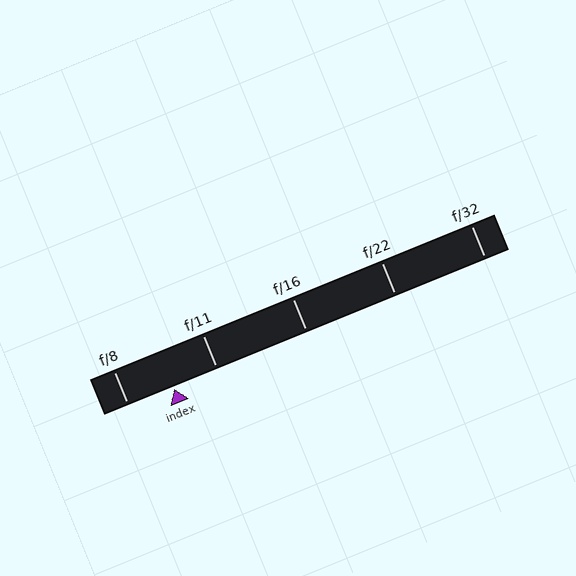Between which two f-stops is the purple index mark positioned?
The index mark is between f/8 and f/11.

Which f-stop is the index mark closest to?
The index mark is closest to f/11.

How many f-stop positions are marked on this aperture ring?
There are 5 f-stop positions marked.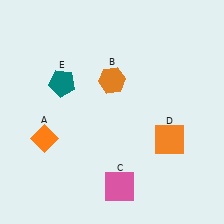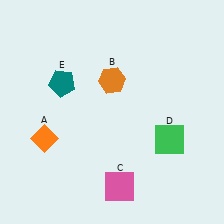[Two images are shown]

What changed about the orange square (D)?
In Image 1, D is orange. In Image 2, it changed to green.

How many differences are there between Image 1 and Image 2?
There is 1 difference between the two images.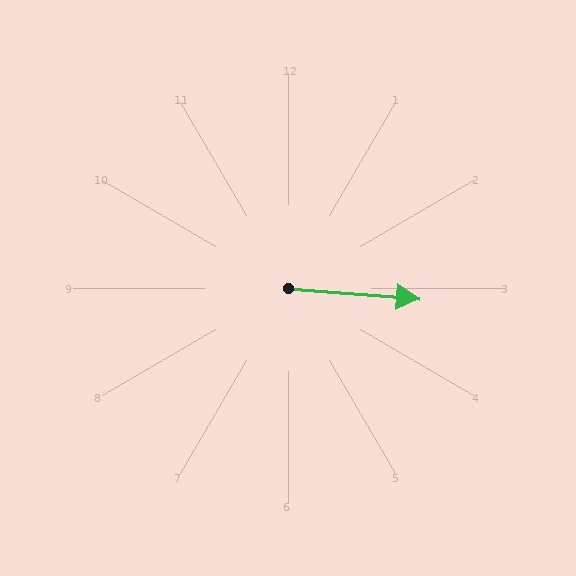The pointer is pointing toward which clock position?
Roughly 3 o'clock.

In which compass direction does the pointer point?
East.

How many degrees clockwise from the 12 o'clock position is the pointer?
Approximately 94 degrees.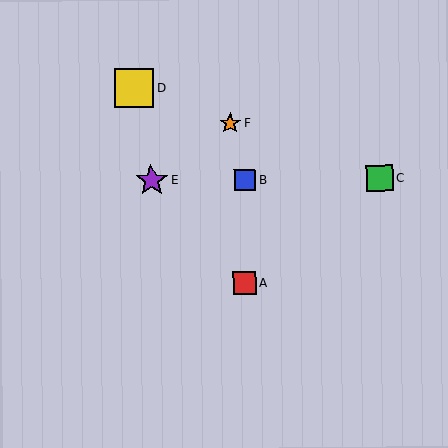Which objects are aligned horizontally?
Objects B, C, E are aligned horizontally.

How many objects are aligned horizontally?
3 objects (B, C, E) are aligned horizontally.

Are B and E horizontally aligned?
Yes, both are at y≈179.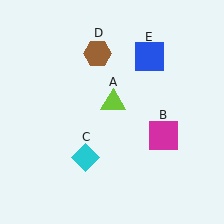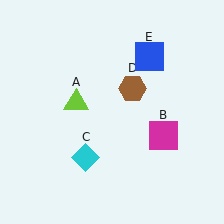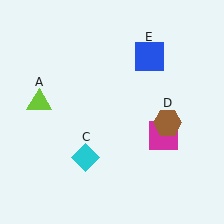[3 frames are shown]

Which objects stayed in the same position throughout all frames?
Magenta square (object B) and cyan diamond (object C) and blue square (object E) remained stationary.